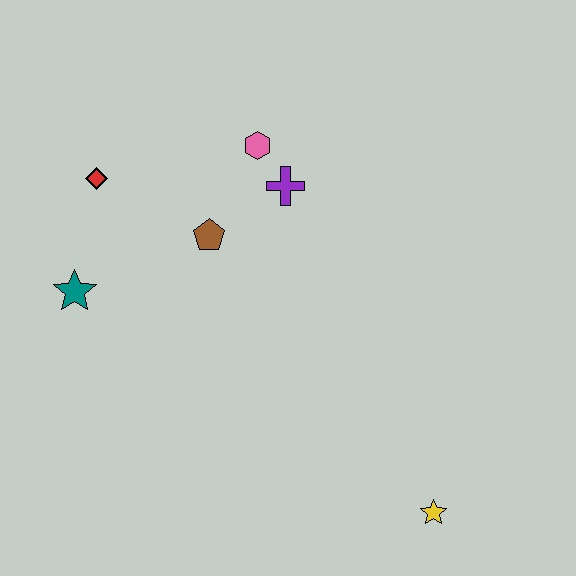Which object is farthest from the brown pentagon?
The yellow star is farthest from the brown pentagon.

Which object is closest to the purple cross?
The pink hexagon is closest to the purple cross.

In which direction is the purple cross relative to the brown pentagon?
The purple cross is to the right of the brown pentagon.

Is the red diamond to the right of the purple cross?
No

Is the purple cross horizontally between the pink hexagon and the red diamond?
No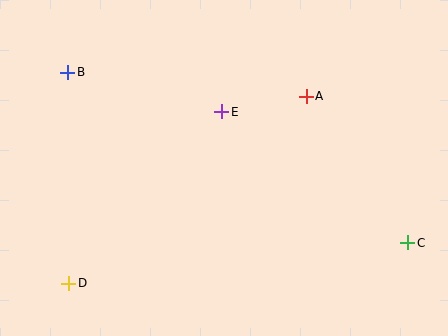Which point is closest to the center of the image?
Point E at (222, 112) is closest to the center.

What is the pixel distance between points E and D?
The distance between E and D is 230 pixels.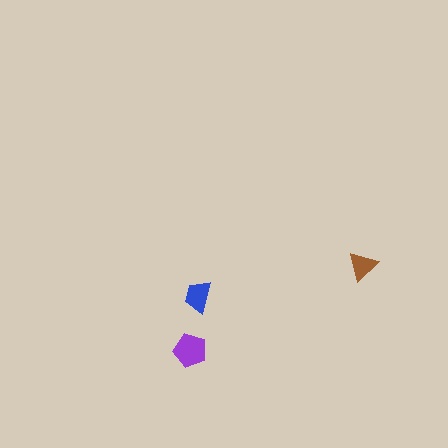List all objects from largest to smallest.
The purple pentagon, the blue trapezoid, the brown triangle.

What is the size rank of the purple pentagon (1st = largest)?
1st.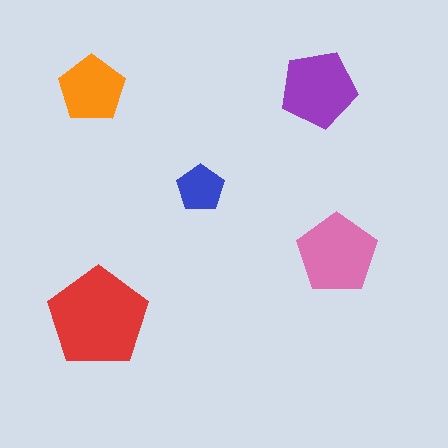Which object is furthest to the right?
The pink pentagon is rightmost.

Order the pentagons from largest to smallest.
the red one, the pink one, the purple one, the orange one, the blue one.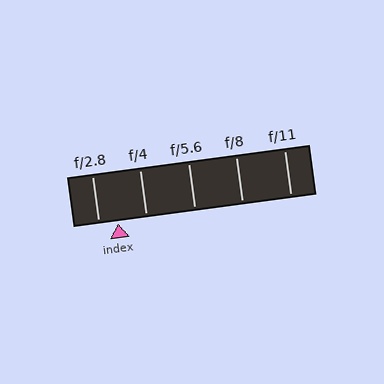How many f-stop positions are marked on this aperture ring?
There are 5 f-stop positions marked.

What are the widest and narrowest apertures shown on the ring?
The widest aperture shown is f/2.8 and the narrowest is f/11.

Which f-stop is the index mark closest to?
The index mark is closest to f/2.8.